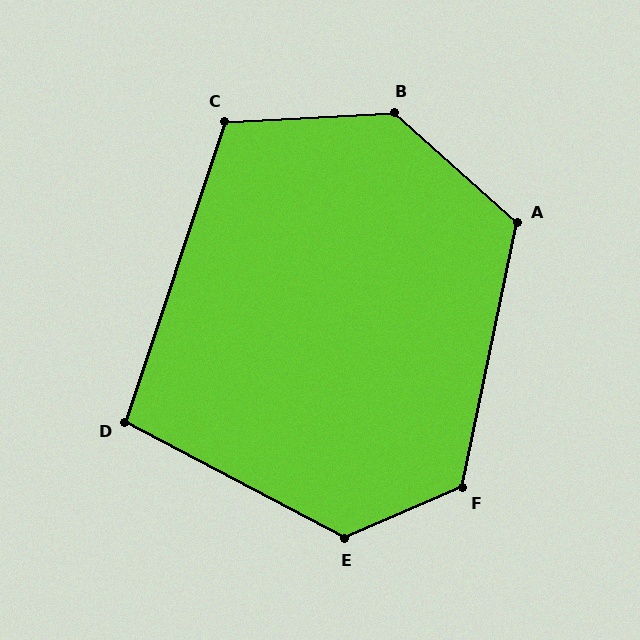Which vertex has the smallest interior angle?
D, at approximately 100 degrees.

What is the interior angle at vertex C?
Approximately 111 degrees (obtuse).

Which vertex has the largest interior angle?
B, at approximately 135 degrees.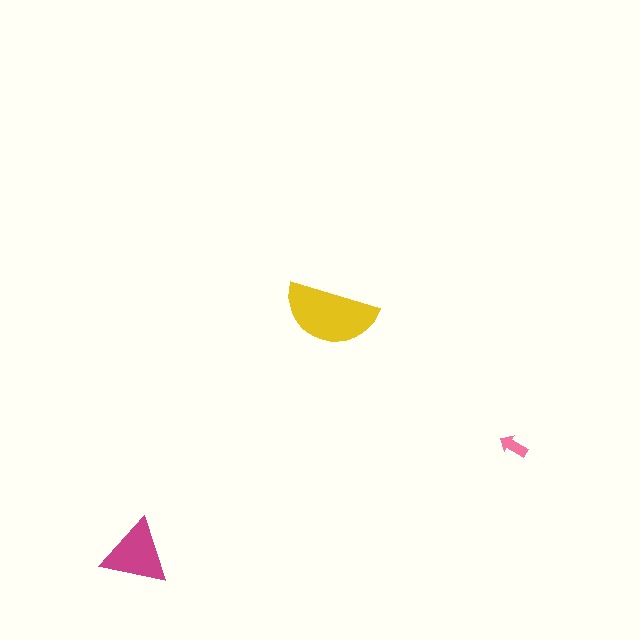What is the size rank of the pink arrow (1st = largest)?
3rd.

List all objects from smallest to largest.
The pink arrow, the magenta triangle, the yellow semicircle.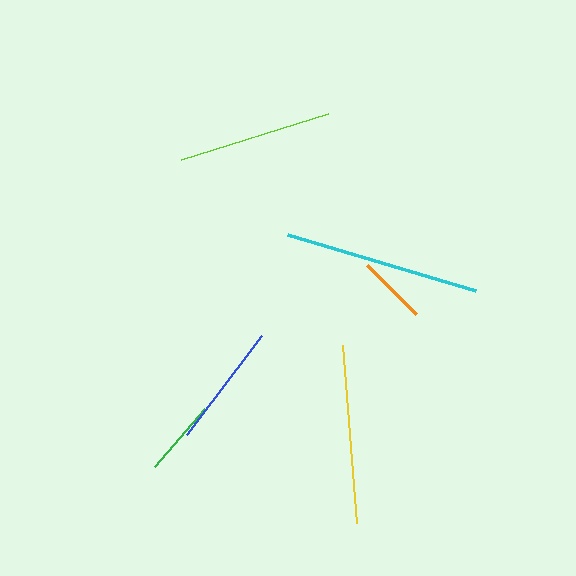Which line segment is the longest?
The cyan line is the longest at approximately 196 pixels.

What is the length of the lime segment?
The lime segment is approximately 154 pixels long.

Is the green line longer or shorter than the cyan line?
The cyan line is longer than the green line.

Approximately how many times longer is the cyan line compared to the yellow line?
The cyan line is approximately 1.1 times the length of the yellow line.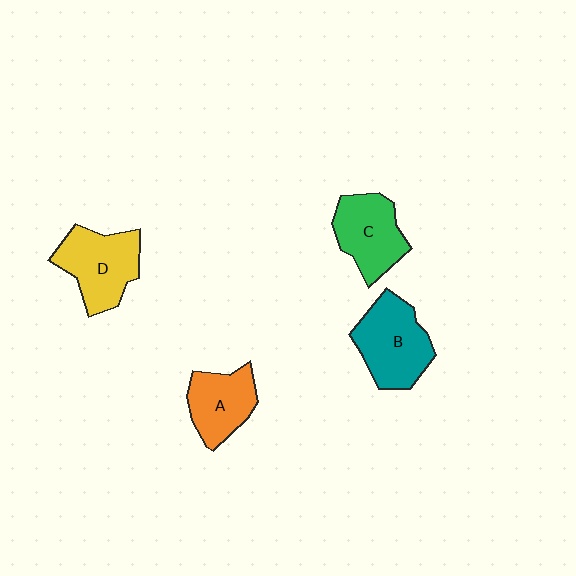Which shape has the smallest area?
Shape A (orange).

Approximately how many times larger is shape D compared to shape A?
Approximately 1.3 times.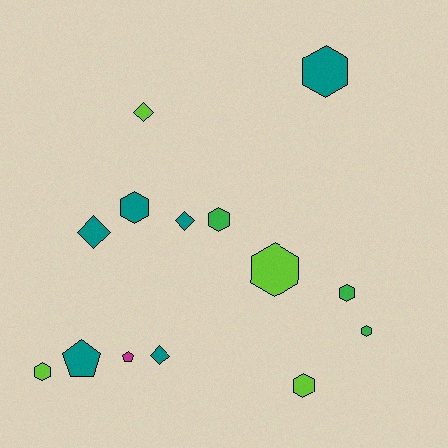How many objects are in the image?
There are 14 objects.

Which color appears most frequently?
Teal, with 6 objects.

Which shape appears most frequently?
Hexagon, with 8 objects.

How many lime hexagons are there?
There are 3 lime hexagons.